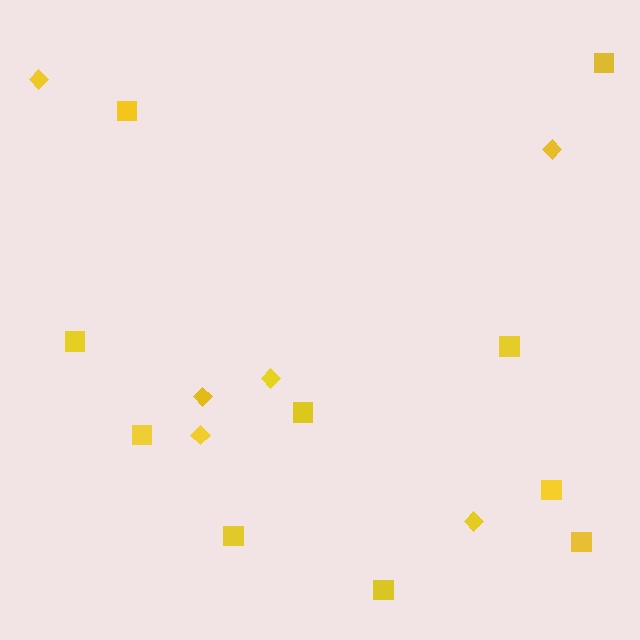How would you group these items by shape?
There are 2 groups: one group of squares (10) and one group of diamonds (6).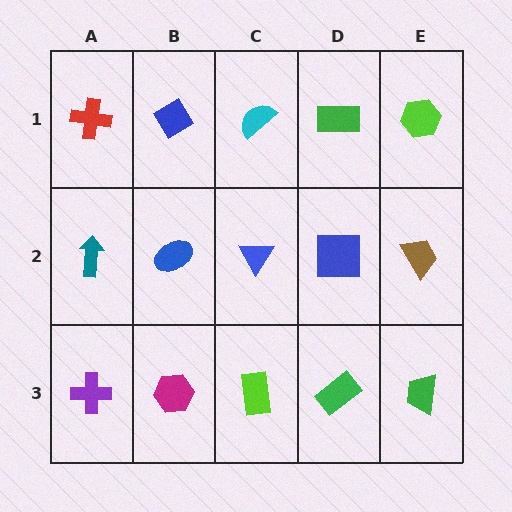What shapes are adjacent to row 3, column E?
A brown trapezoid (row 2, column E), a green rectangle (row 3, column D).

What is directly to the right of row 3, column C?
A green rectangle.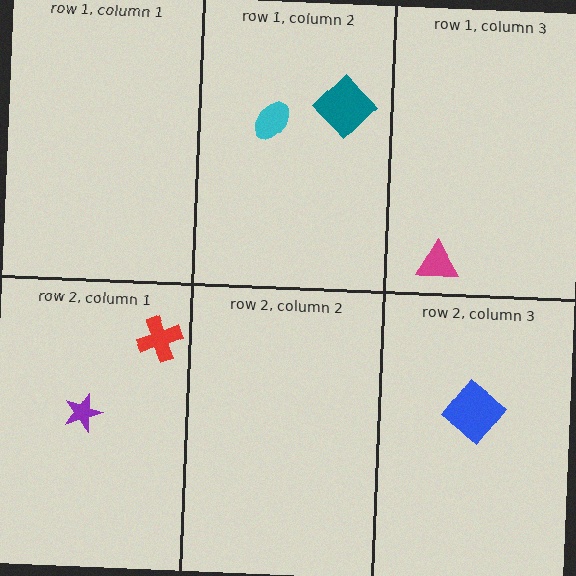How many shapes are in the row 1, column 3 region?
1.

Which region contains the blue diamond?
The row 2, column 3 region.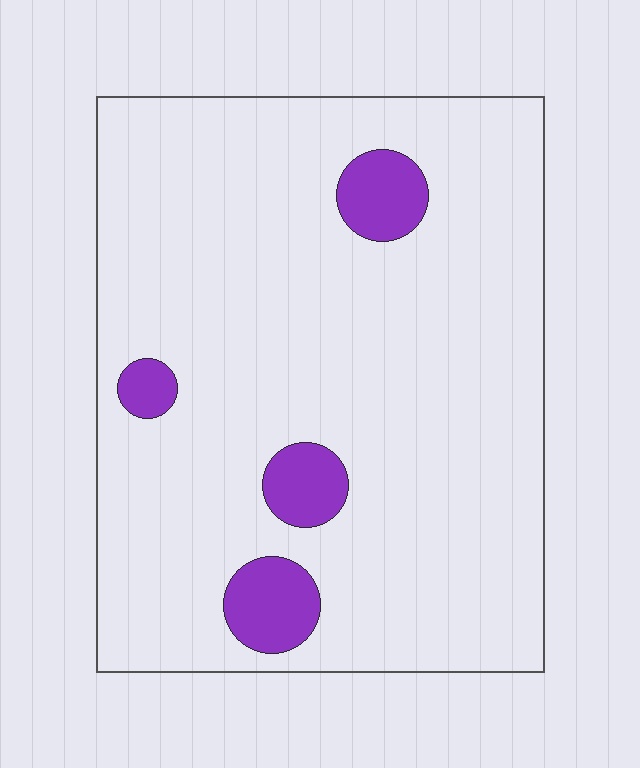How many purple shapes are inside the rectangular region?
4.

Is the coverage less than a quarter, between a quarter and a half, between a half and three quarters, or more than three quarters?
Less than a quarter.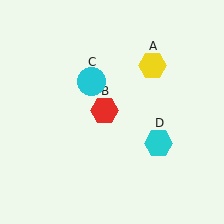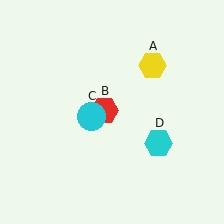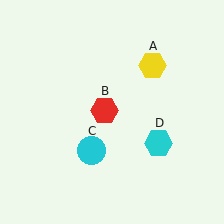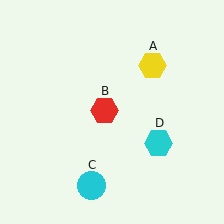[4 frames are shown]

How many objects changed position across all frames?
1 object changed position: cyan circle (object C).